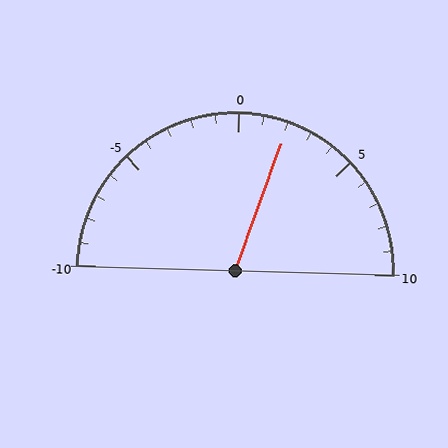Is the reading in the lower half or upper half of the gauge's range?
The reading is in the upper half of the range (-10 to 10).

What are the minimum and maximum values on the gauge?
The gauge ranges from -10 to 10.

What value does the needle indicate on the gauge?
The needle indicates approximately 2.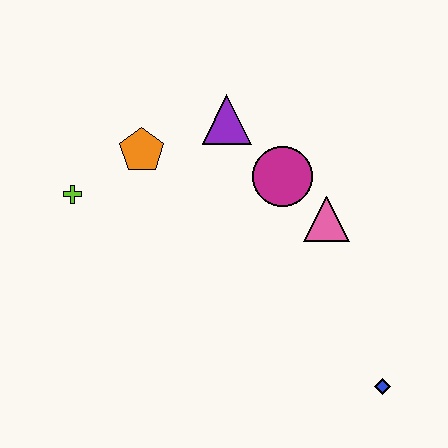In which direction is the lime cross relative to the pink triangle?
The lime cross is to the left of the pink triangle.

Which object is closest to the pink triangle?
The magenta circle is closest to the pink triangle.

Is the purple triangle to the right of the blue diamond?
No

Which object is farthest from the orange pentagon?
The blue diamond is farthest from the orange pentagon.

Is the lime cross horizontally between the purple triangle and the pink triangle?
No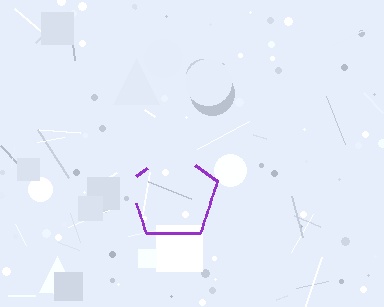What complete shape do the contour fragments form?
The contour fragments form a pentagon.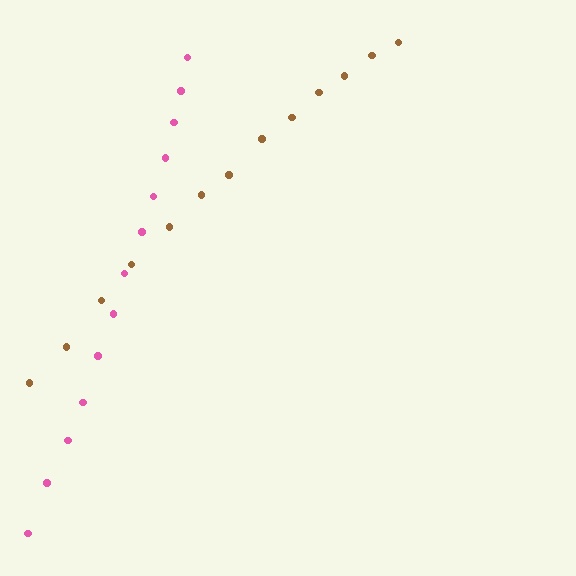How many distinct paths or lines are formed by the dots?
There are 2 distinct paths.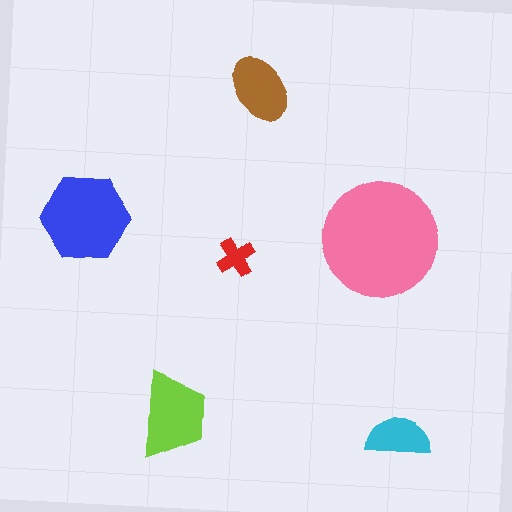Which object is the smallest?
The red cross.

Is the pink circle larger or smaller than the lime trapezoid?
Larger.